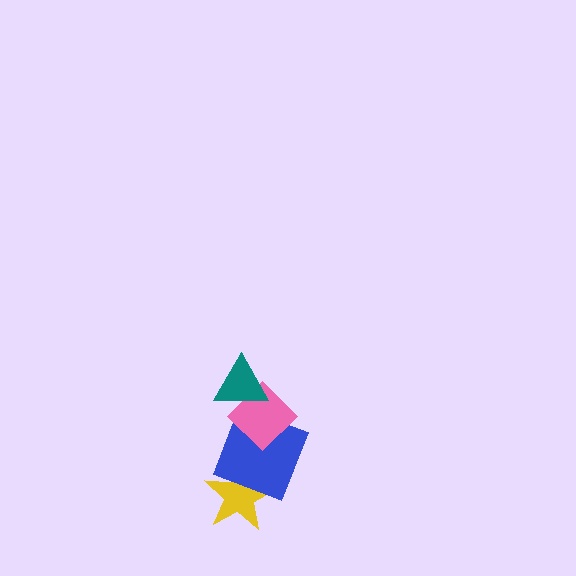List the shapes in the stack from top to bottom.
From top to bottom: the teal triangle, the pink diamond, the blue square, the yellow star.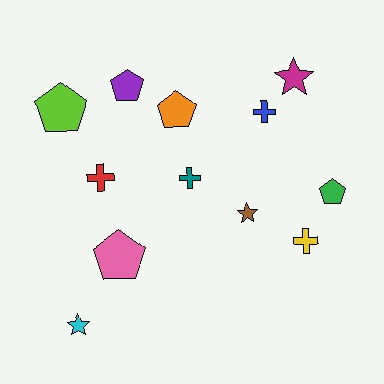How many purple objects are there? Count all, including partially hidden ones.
There is 1 purple object.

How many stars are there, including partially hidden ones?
There are 3 stars.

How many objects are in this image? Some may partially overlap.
There are 12 objects.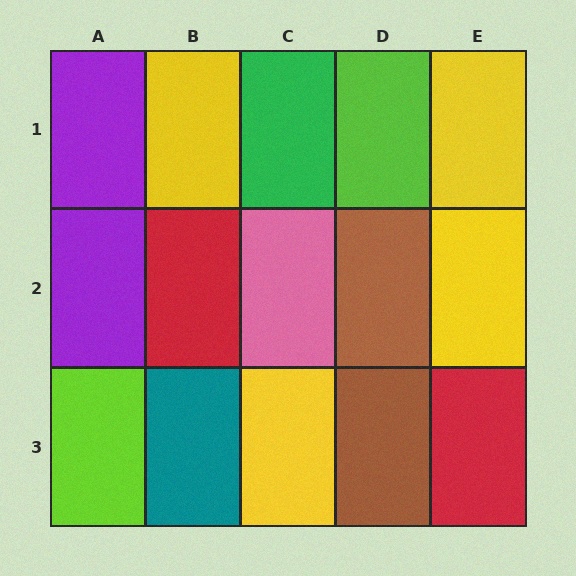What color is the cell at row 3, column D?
Brown.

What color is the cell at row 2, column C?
Pink.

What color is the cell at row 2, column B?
Red.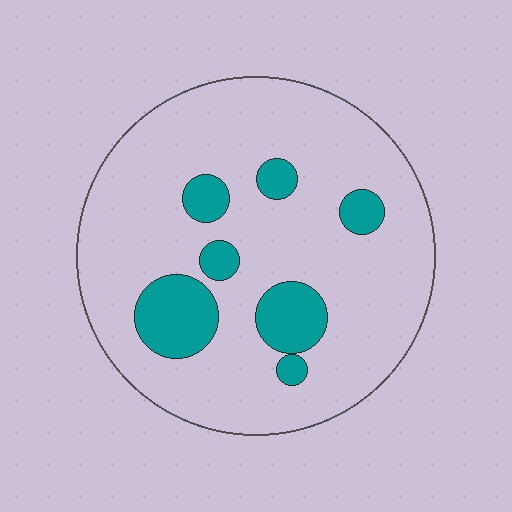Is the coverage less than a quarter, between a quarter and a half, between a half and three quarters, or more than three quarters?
Less than a quarter.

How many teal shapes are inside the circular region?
7.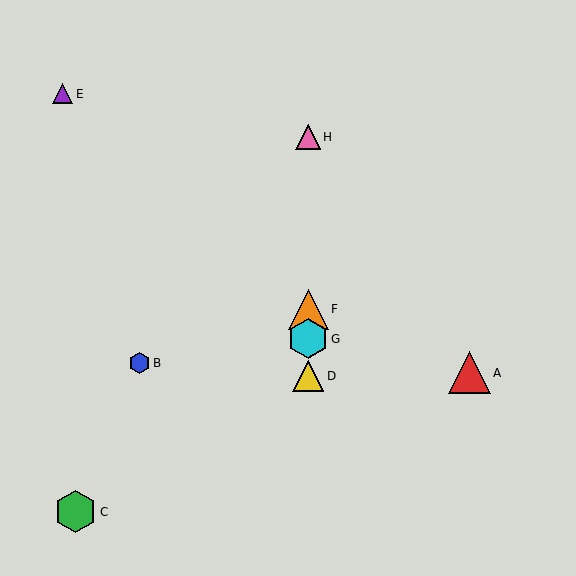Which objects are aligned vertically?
Objects D, F, G, H are aligned vertically.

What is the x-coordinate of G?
Object G is at x≈308.